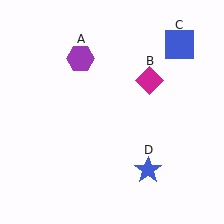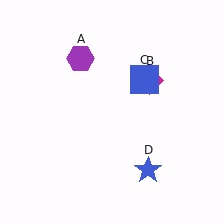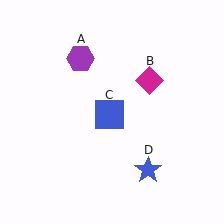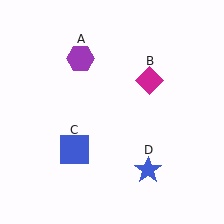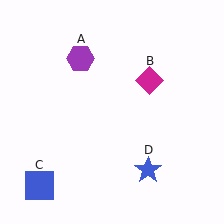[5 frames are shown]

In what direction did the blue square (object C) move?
The blue square (object C) moved down and to the left.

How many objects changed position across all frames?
1 object changed position: blue square (object C).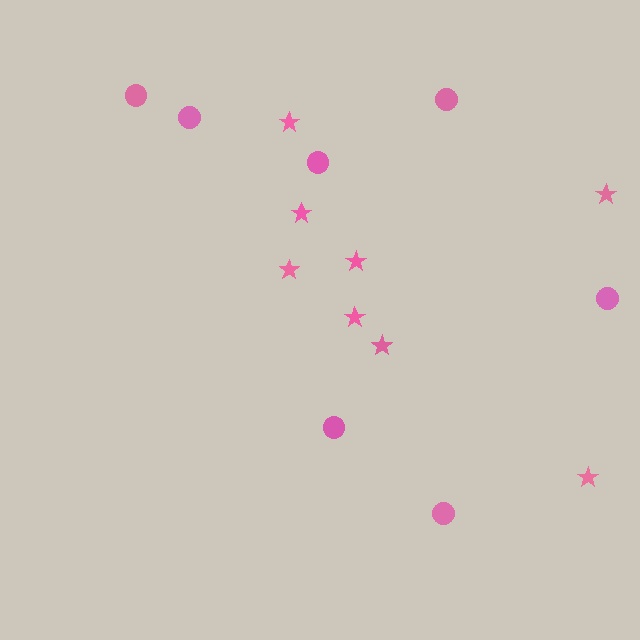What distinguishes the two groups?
There are 2 groups: one group of circles (7) and one group of stars (8).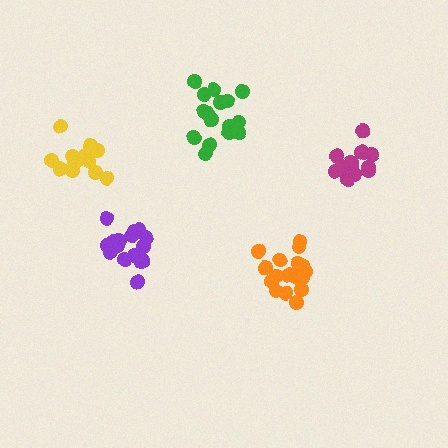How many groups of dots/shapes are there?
There are 5 groups.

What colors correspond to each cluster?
The clusters are colored: yellow, purple, magenta, green, orange.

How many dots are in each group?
Group 1: 14 dots, Group 2: 20 dots, Group 3: 15 dots, Group 4: 17 dots, Group 5: 18 dots (84 total).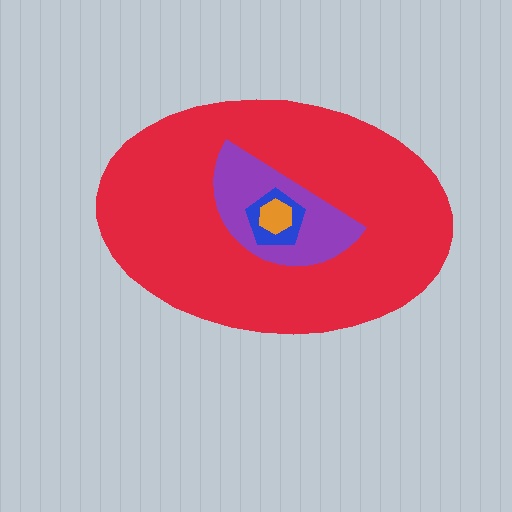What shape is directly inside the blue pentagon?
The orange hexagon.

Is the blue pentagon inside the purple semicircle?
Yes.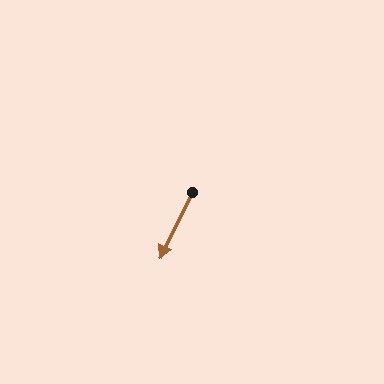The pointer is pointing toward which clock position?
Roughly 7 o'clock.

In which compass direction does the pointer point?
Southwest.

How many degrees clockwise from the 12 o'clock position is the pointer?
Approximately 206 degrees.